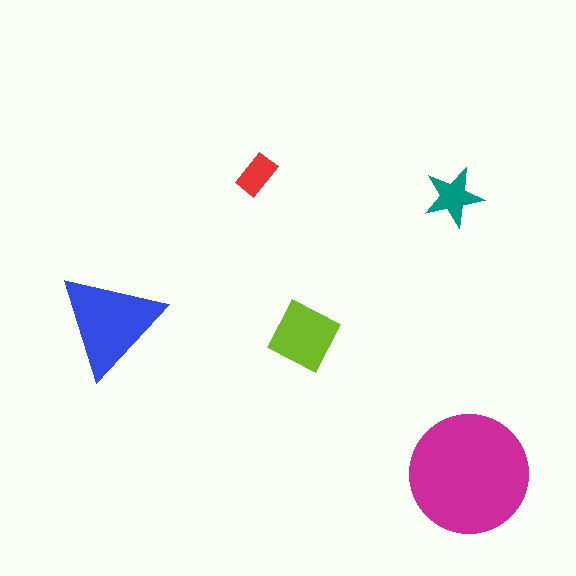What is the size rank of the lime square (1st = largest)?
3rd.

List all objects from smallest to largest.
The red rectangle, the teal star, the lime square, the blue triangle, the magenta circle.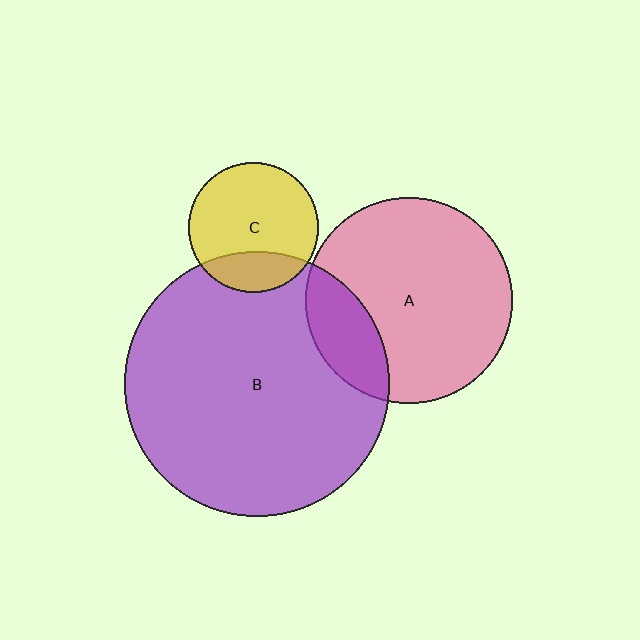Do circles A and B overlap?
Yes.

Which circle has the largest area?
Circle B (purple).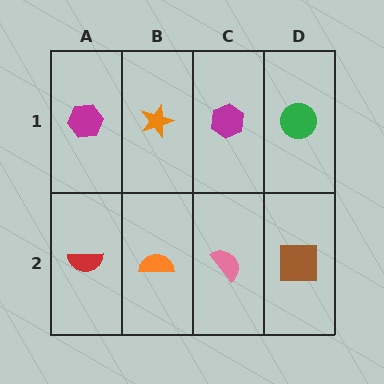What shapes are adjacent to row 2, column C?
A magenta hexagon (row 1, column C), an orange semicircle (row 2, column B), a brown square (row 2, column D).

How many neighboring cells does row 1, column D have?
2.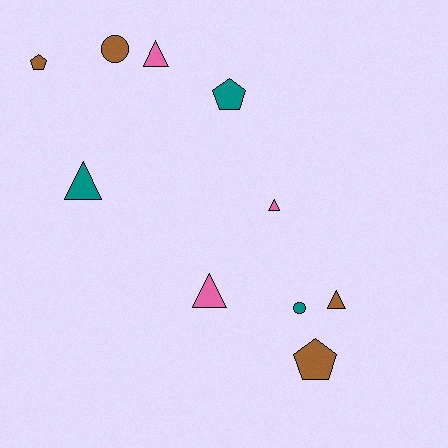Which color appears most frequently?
Brown, with 4 objects.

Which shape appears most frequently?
Triangle, with 5 objects.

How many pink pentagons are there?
There are no pink pentagons.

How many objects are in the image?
There are 10 objects.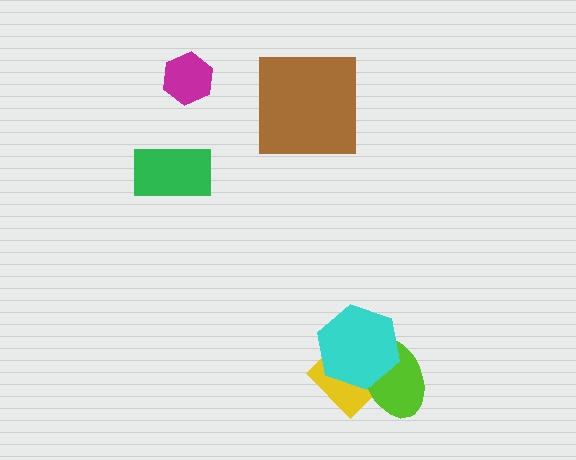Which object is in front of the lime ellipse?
The cyan hexagon is in front of the lime ellipse.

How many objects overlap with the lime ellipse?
2 objects overlap with the lime ellipse.